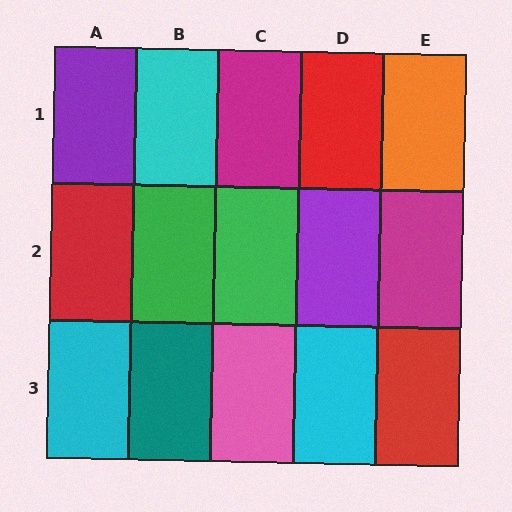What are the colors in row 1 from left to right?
Purple, cyan, magenta, red, orange.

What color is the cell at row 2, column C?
Green.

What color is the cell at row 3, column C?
Pink.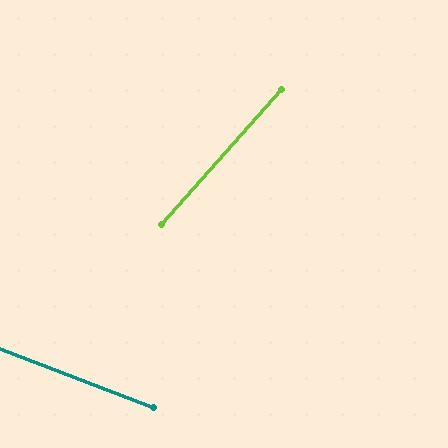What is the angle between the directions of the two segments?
Approximately 70 degrees.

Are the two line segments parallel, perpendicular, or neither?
Neither parallel nor perpendicular — they differ by about 70°.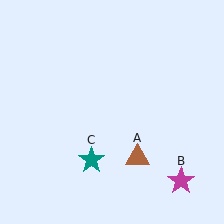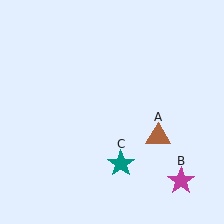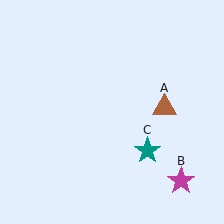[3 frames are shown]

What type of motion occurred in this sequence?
The brown triangle (object A), teal star (object C) rotated counterclockwise around the center of the scene.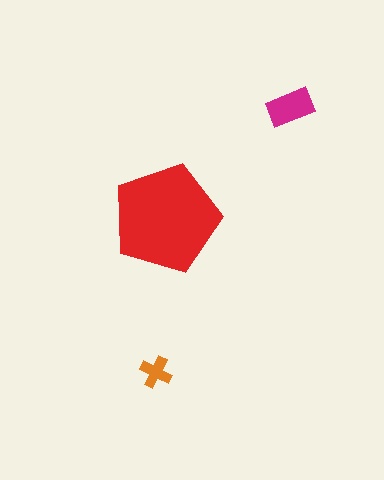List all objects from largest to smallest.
The red pentagon, the magenta rectangle, the orange cross.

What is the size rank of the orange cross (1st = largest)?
3rd.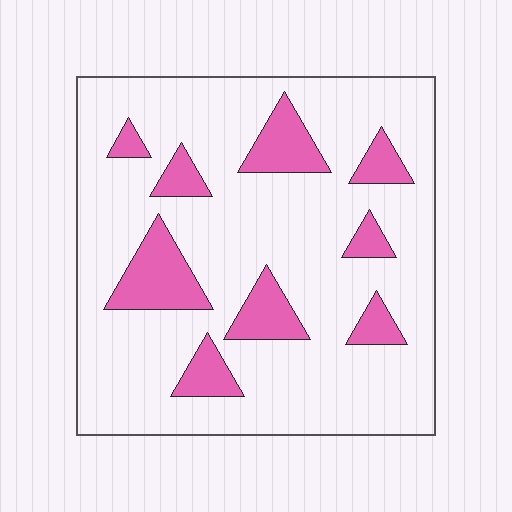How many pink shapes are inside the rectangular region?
9.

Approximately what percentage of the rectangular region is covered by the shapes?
Approximately 20%.